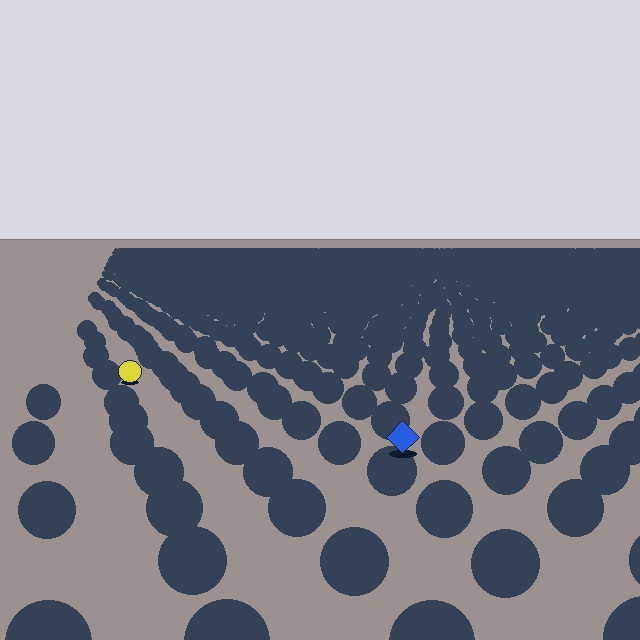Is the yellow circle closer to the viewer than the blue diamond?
No. The blue diamond is closer — you can tell from the texture gradient: the ground texture is coarser near it.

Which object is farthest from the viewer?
The yellow circle is farthest from the viewer. It appears smaller and the ground texture around it is denser.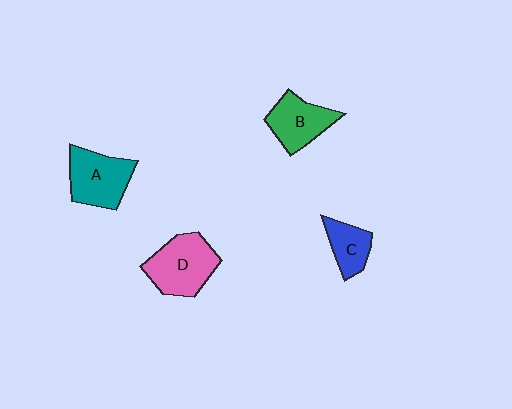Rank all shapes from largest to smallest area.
From largest to smallest: D (pink), A (teal), B (green), C (blue).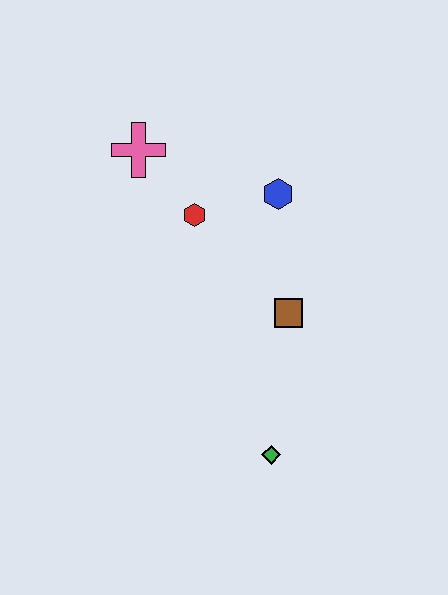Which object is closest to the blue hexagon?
The red hexagon is closest to the blue hexagon.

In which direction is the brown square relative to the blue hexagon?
The brown square is below the blue hexagon.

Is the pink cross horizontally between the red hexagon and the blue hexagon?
No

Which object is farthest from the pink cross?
The green diamond is farthest from the pink cross.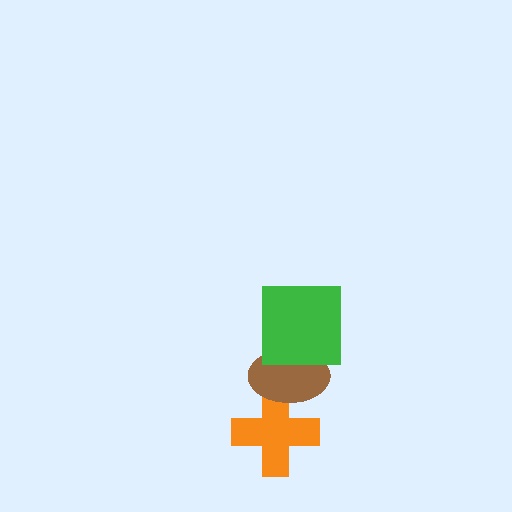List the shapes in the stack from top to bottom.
From top to bottom: the green square, the brown ellipse, the orange cross.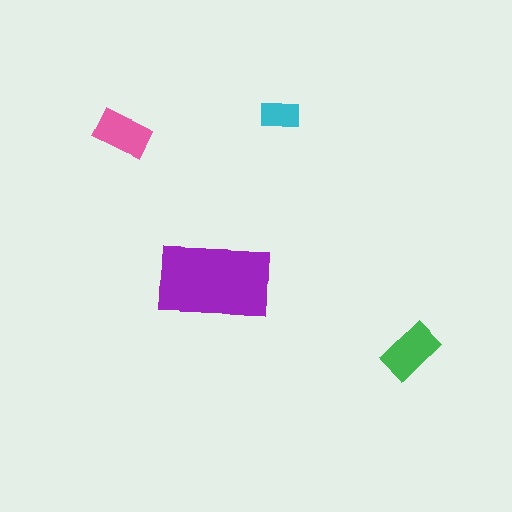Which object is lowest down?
The green rectangle is bottommost.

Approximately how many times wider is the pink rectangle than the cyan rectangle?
About 1.5 times wider.